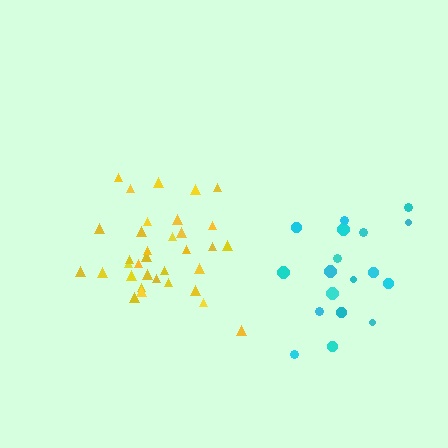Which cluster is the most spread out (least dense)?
Cyan.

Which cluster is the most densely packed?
Yellow.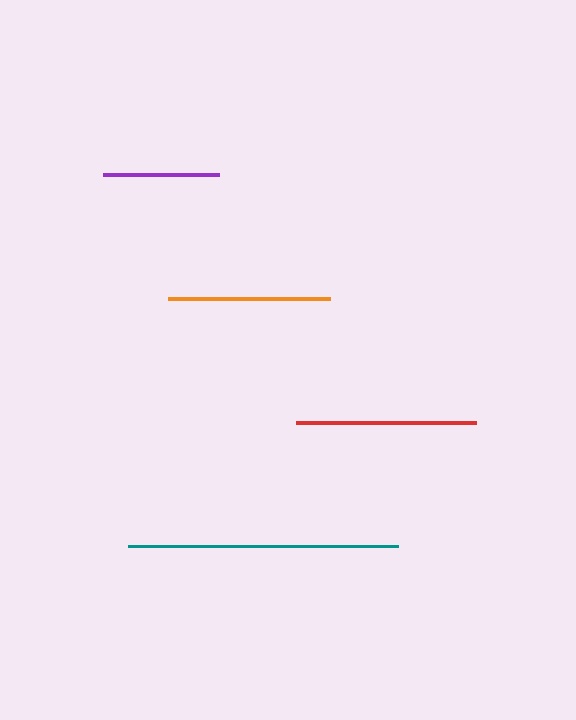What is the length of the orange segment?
The orange segment is approximately 162 pixels long.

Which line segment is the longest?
The teal line is the longest at approximately 270 pixels.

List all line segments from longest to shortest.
From longest to shortest: teal, red, orange, purple.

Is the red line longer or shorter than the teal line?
The teal line is longer than the red line.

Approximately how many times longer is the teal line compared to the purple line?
The teal line is approximately 2.3 times the length of the purple line.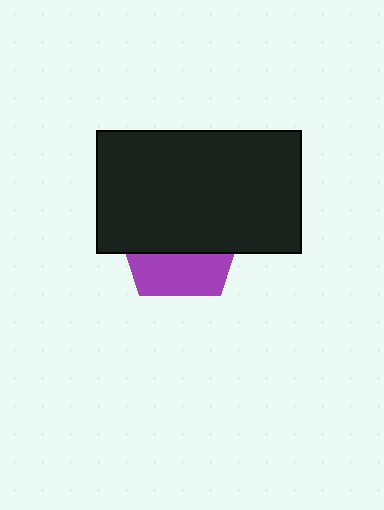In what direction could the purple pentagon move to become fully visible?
The purple pentagon could move down. That would shift it out from behind the black rectangle entirely.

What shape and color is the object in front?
The object in front is a black rectangle.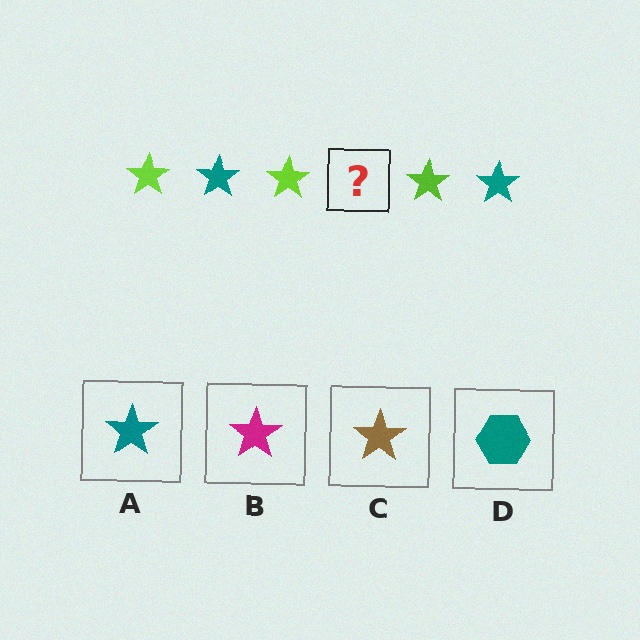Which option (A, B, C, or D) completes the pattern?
A.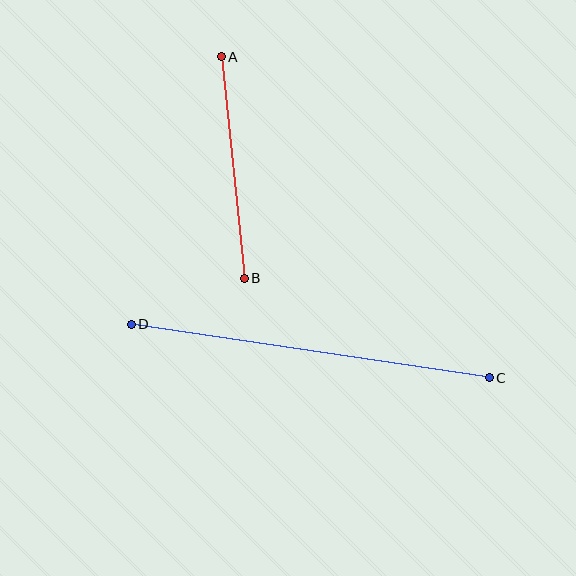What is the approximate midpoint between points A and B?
The midpoint is at approximately (233, 167) pixels.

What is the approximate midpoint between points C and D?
The midpoint is at approximately (310, 351) pixels.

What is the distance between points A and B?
The distance is approximately 222 pixels.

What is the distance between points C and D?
The distance is approximately 362 pixels.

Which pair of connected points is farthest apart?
Points C and D are farthest apart.